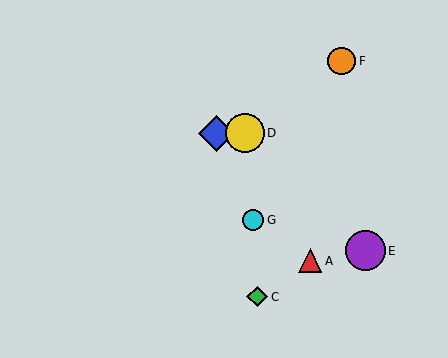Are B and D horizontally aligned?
Yes, both are at y≈133.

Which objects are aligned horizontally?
Objects B, D are aligned horizontally.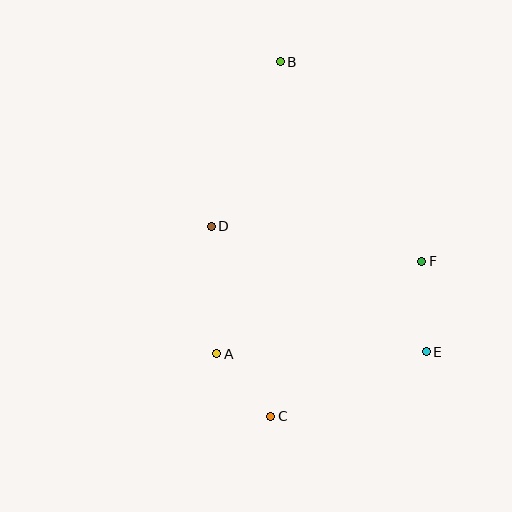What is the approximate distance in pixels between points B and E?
The distance between B and E is approximately 325 pixels.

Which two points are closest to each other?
Points A and C are closest to each other.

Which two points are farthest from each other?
Points B and C are farthest from each other.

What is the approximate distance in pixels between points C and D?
The distance between C and D is approximately 199 pixels.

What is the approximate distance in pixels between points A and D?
The distance between A and D is approximately 128 pixels.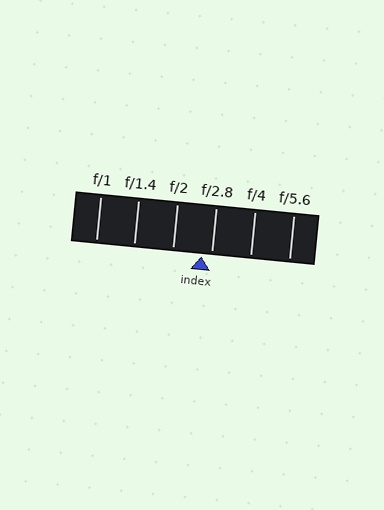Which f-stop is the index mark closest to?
The index mark is closest to f/2.8.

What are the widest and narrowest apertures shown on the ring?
The widest aperture shown is f/1 and the narrowest is f/5.6.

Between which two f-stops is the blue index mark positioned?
The index mark is between f/2 and f/2.8.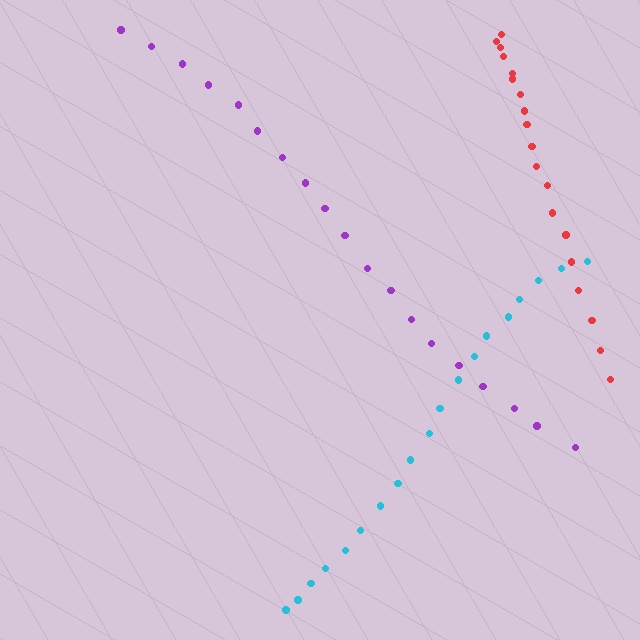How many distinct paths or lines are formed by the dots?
There are 3 distinct paths.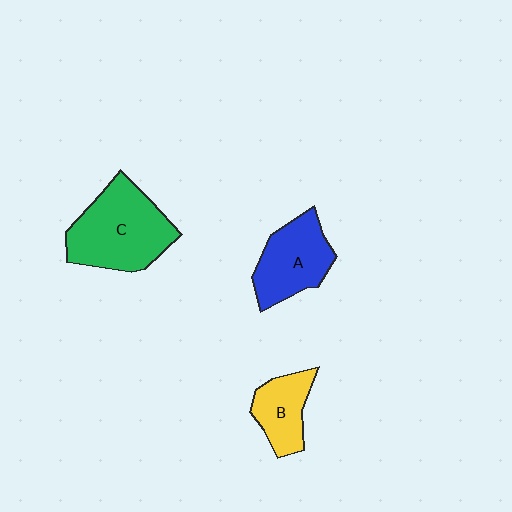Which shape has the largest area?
Shape C (green).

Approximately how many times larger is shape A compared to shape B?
Approximately 1.4 times.